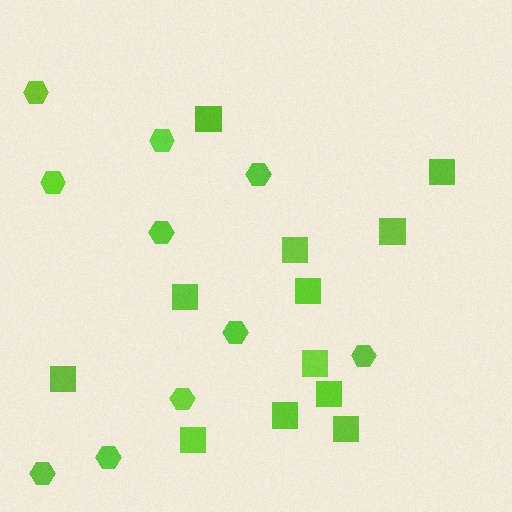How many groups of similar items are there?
There are 2 groups: one group of squares (12) and one group of hexagons (10).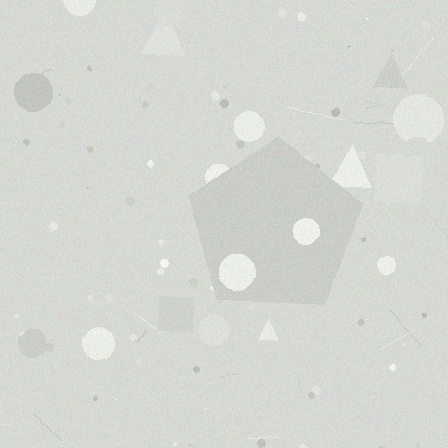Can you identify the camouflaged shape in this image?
The camouflaged shape is a pentagon.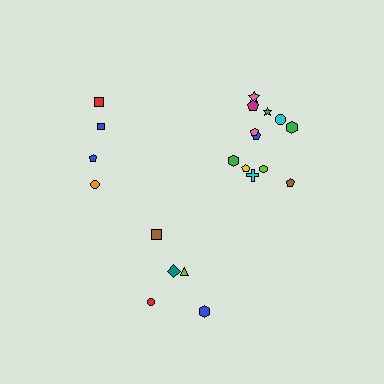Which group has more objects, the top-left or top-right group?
The top-right group.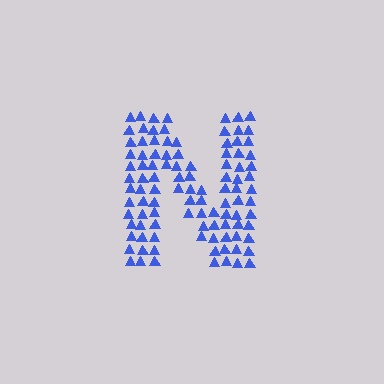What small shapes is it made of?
It is made of small triangles.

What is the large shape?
The large shape is the letter N.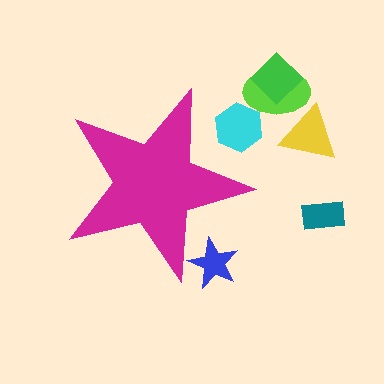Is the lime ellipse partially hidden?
No, the lime ellipse is fully visible.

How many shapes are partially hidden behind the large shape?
2 shapes are partially hidden.